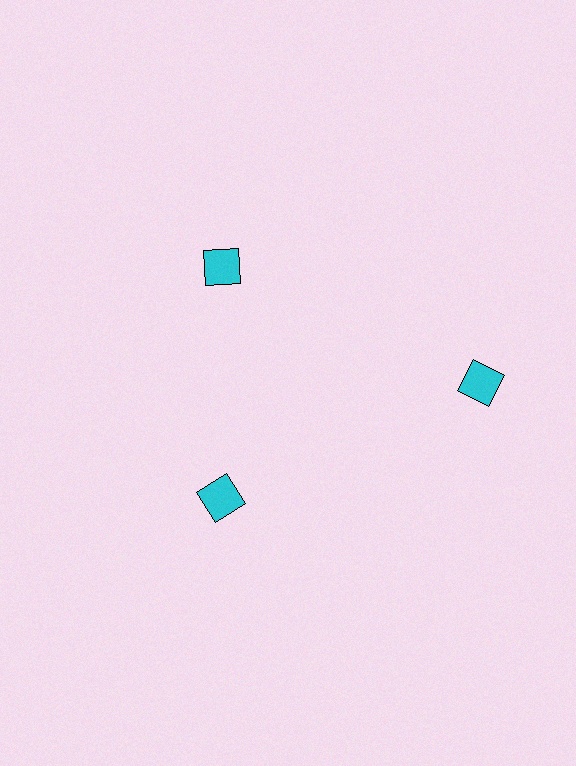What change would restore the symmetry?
The symmetry would be restored by moving it inward, back onto the ring so that all 3 diamonds sit at equal angles and equal distance from the center.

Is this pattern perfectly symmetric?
No. The 3 cyan diamonds are arranged in a ring, but one element near the 3 o'clock position is pushed outward from the center, breaking the 3-fold rotational symmetry.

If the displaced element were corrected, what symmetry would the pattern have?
It would have 3-fold rotational symmetry — the pattern would map onto itself every 120 degrees.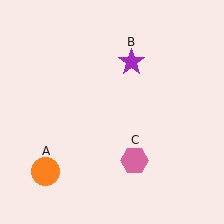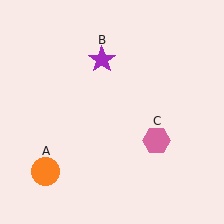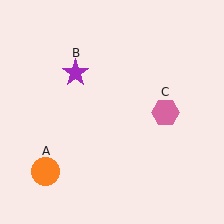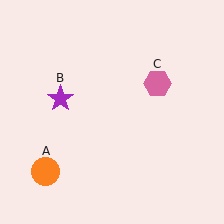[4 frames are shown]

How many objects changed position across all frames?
2 objects changed position: purple star (object B), pink hexagon (object C).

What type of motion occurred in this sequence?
The purple star (object B), pink hexagon (object C) rotated counterclockwise around the center of the scene.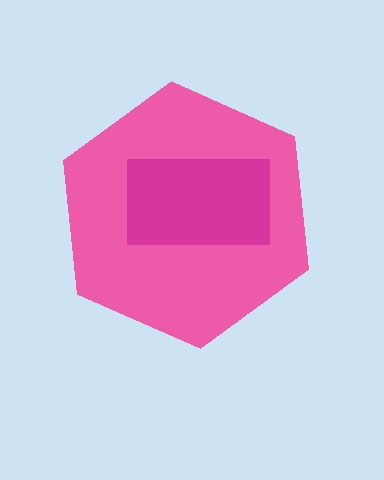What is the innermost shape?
The magenta rectangle.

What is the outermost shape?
The pink hexagon.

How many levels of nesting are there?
2.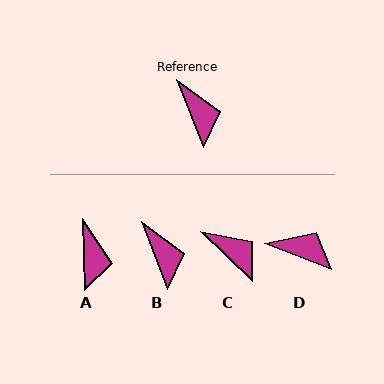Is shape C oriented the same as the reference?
No, it is off by about 25 degrees.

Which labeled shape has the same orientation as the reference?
B.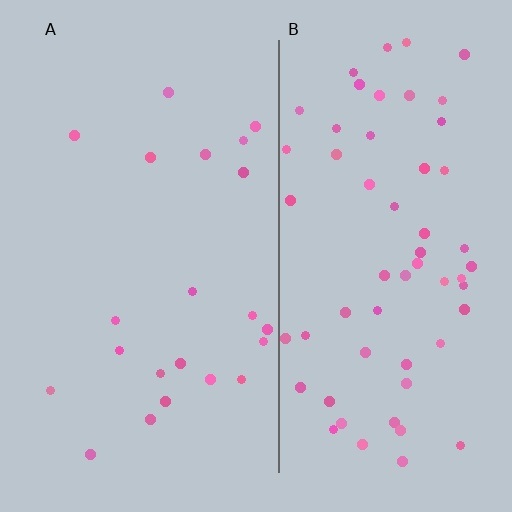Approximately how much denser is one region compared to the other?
Approximately 2.8× — region B over region A.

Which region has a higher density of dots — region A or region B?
B (the right).